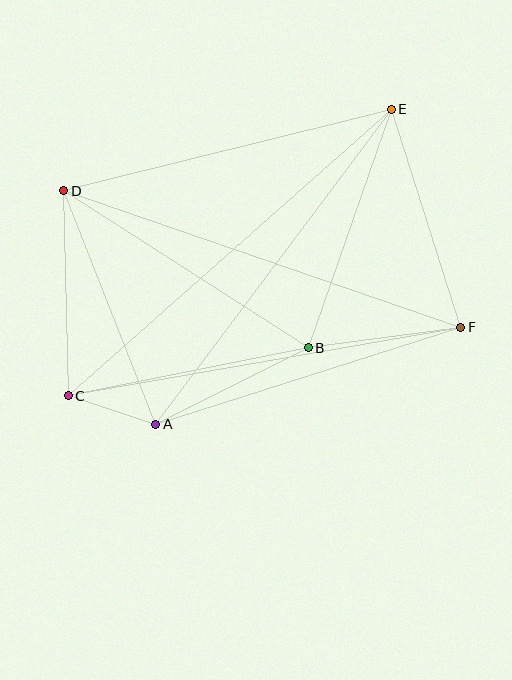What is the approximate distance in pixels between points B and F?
The distance between B and F is approximately 154 pixels.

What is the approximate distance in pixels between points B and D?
The distance between B and D is approximately 291 pixels.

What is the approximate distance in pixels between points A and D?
The distance between A and D is approximately 251 pixels.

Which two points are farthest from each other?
Points C and E are farthest from each other.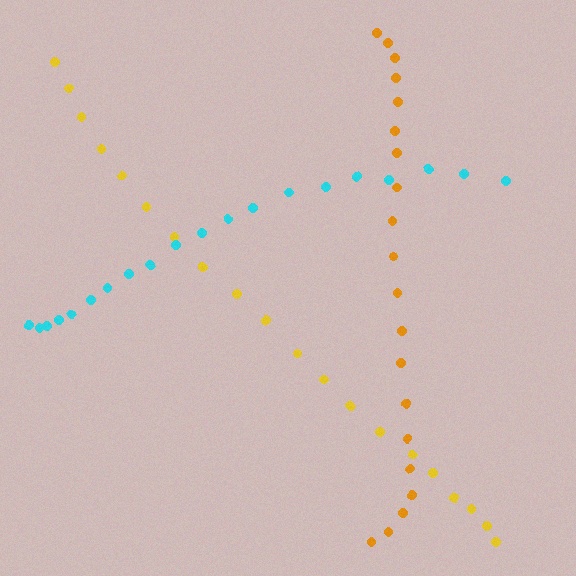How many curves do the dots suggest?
There are 3 distinct paths.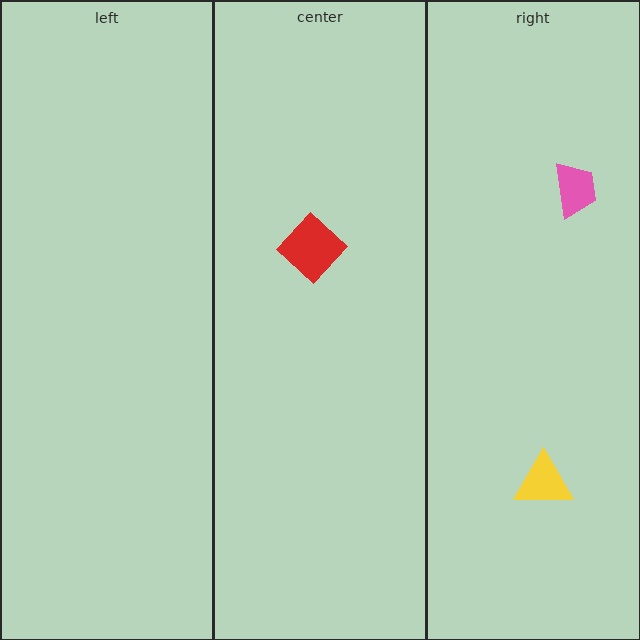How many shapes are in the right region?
2.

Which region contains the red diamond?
The center region.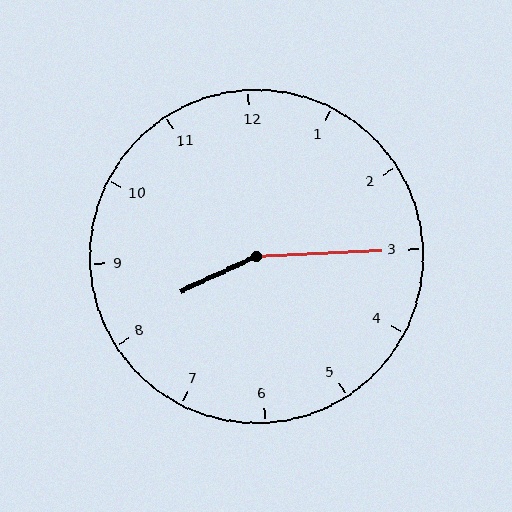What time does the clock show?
8:15.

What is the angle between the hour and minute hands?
Approximately 158 degrees.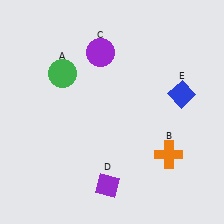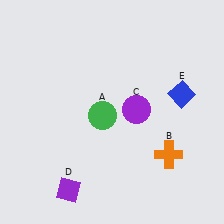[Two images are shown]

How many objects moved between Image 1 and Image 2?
3 objects moved between the two images.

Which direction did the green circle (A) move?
The green circle (A) moved down.